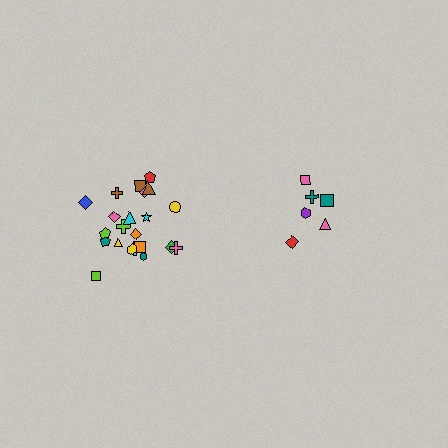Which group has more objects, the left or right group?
The left group.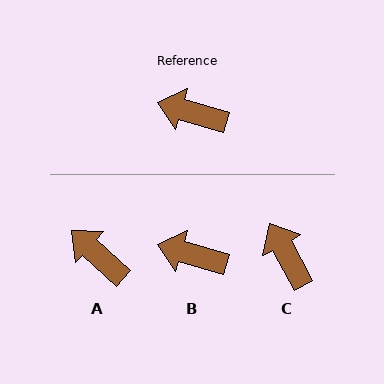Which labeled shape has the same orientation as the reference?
B.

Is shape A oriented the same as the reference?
No, it is off by about 26 degrees.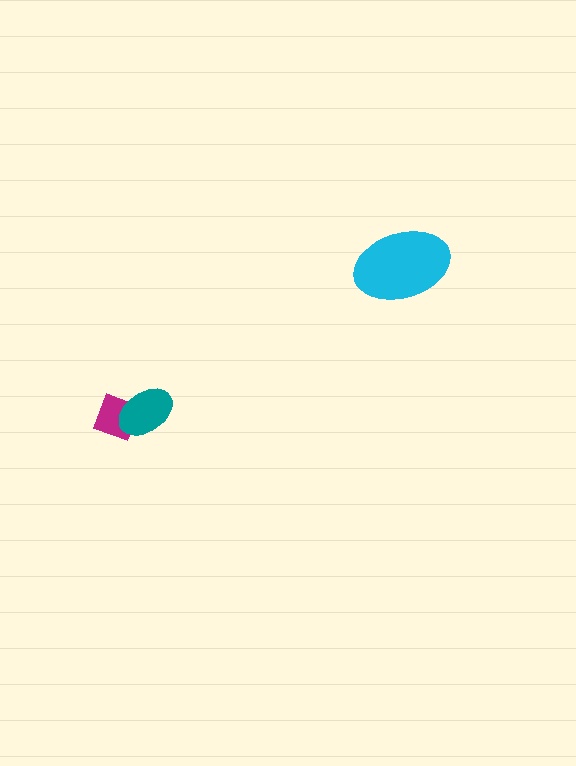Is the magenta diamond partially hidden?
Yes, it is partially covered by another shape.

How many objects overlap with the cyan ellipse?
0 objects overlap with the cyan ellipse.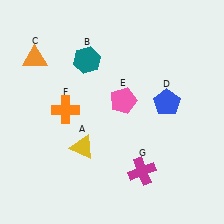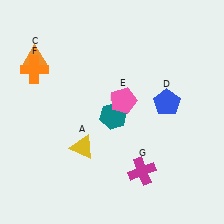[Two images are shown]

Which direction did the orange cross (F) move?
The orange cross (F) moved up.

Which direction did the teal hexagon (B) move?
The teal hexagon (B) moved down.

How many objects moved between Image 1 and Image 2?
2 objects moved between the two images.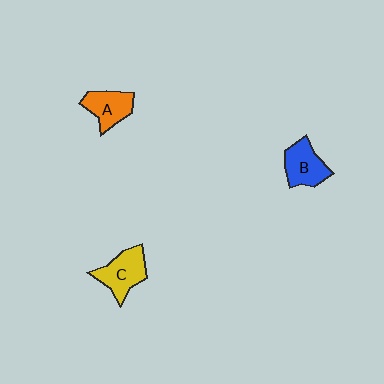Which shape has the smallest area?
Shape A (orange).